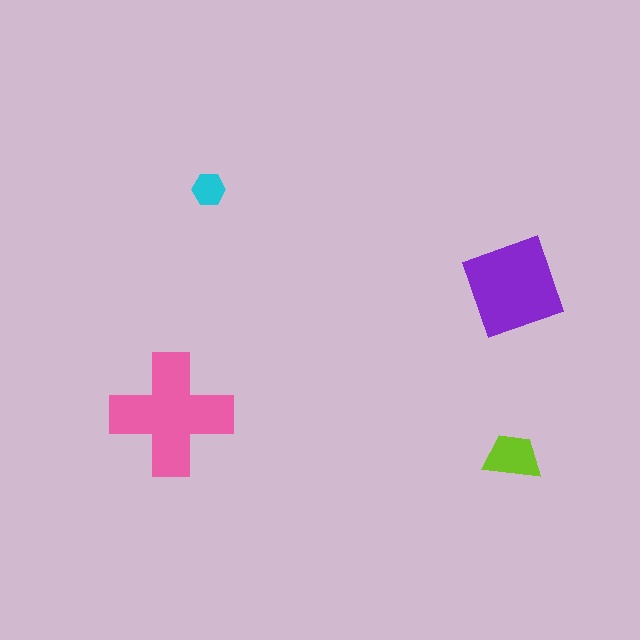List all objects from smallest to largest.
The cyan hexagon, the lime trapezoid, the purple square, the pink cross.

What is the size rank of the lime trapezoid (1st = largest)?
3rd.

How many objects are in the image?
There are 4 objects in the image.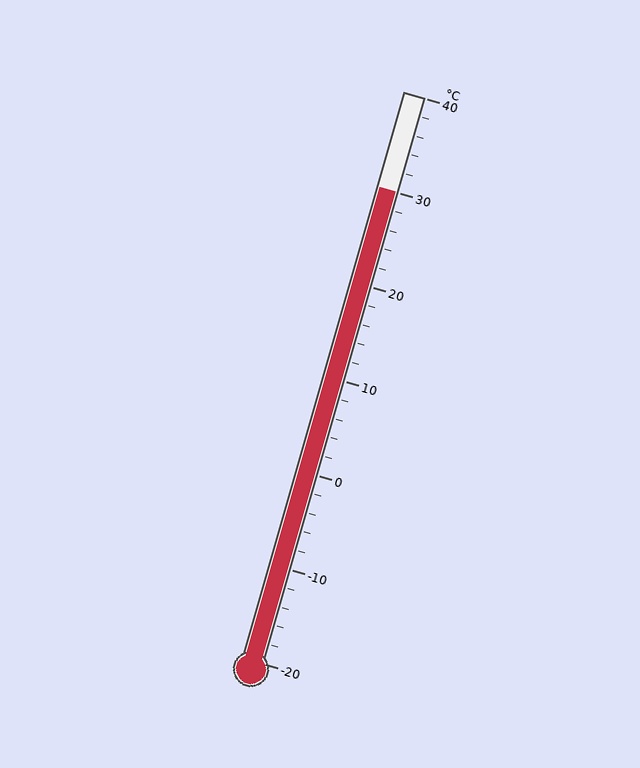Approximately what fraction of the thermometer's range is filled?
The thermometer is filled to approximately 85% of its range.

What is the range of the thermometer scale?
The thermometer scale ranges from -20°C to 40°C.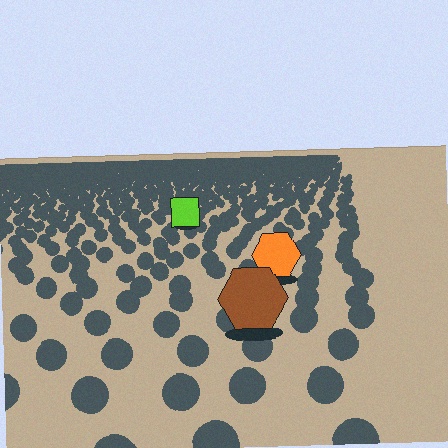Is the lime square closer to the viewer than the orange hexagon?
No. The orange hexagon is closer — you can tell from the texture gradient: the ground texture is coarser near it.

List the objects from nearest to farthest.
From nearest to farthest: the brown hexagon, the orange hexagon, the lime square.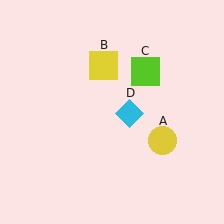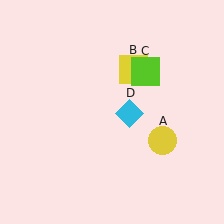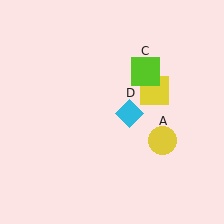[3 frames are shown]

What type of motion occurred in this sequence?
The yellow square (object B) rotated clockwise around the center of the scene.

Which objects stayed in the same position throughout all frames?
Yellow circle (object A) and lime square (object C) and cyan diamond (object D) remained stationary.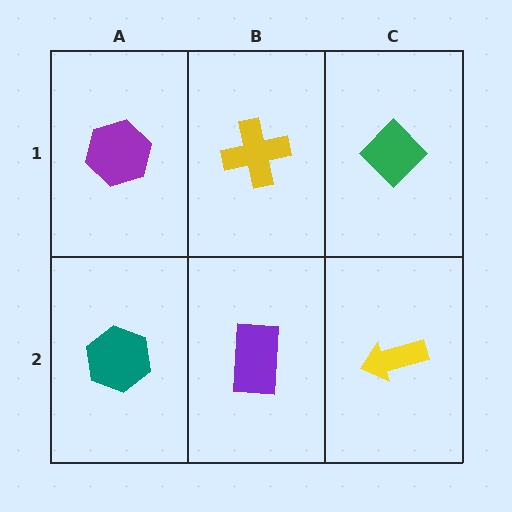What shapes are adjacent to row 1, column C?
A yellow arrow (row 2, column C), a yellow cross (row 1, column B).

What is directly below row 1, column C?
A yellow arrow.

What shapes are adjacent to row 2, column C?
A green diamond (row 1, column C), a purple rectangle (row 2, column B).